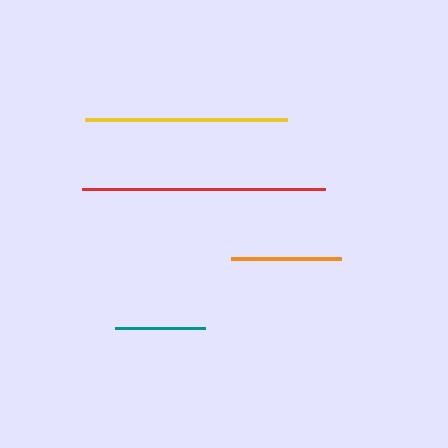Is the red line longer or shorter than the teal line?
The red line is longer than the teal line.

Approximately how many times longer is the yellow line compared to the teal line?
The yellow line is approximately 2.3 times the length of the teal line.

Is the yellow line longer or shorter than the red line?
The red line is longer than the yellow line.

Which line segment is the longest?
The red line is the longest at approximately 243 pixels.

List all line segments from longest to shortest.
From longest to shortest: red, yellow, orange, teal.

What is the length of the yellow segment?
The yellow segment is approximately 202 pixels long.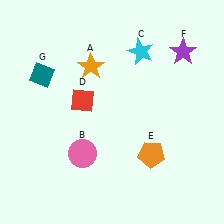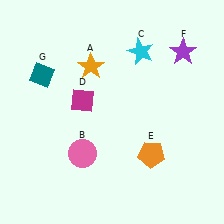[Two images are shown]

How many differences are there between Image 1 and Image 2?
There is 1 difference between the two images.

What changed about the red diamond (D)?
In Image 1, D is red. In Image 2, it changed to magenta.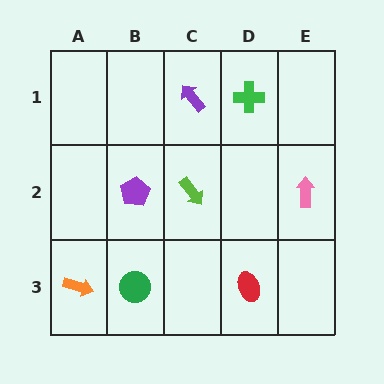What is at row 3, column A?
An orange arrow.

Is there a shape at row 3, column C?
No, that cell is empty.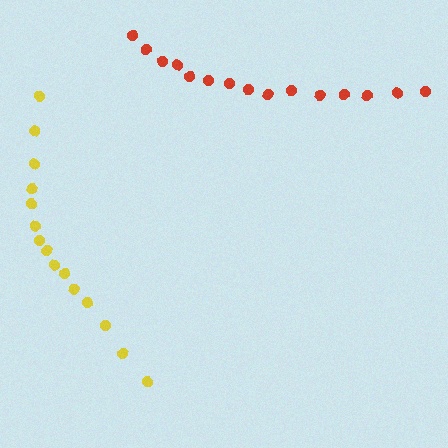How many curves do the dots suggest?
There are 2 distinct paths.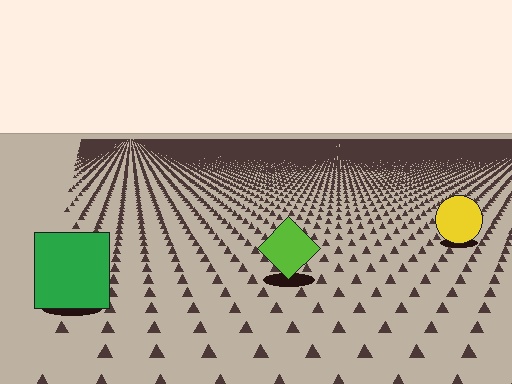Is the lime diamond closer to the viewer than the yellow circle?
Yes. The lime diamond is closer — you can tell from the texture gradient: the ground texture is coarser near it.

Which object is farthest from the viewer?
The yellow circle is farthest from the viewer. It appears smaller and the ground texture around it is denser.